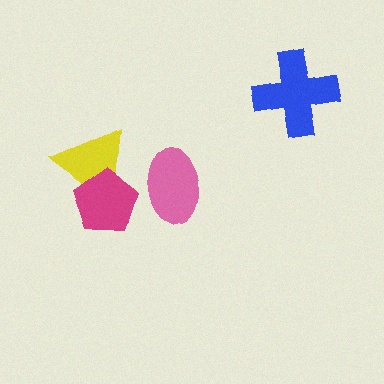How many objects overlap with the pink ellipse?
0 objects overlap with the pink ellipse.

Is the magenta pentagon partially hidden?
No, no other shape covers it.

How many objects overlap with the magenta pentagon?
1 object overlaps with the magenta pentagon.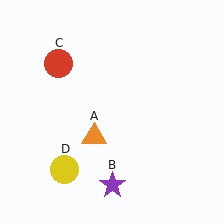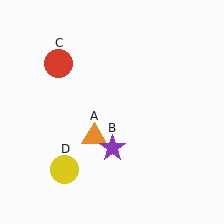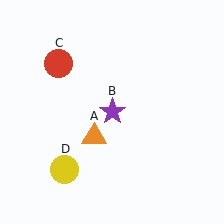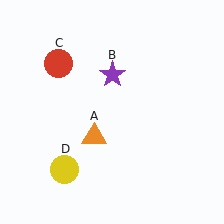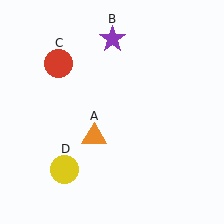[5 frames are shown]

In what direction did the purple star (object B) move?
The purple star (object B) moved up.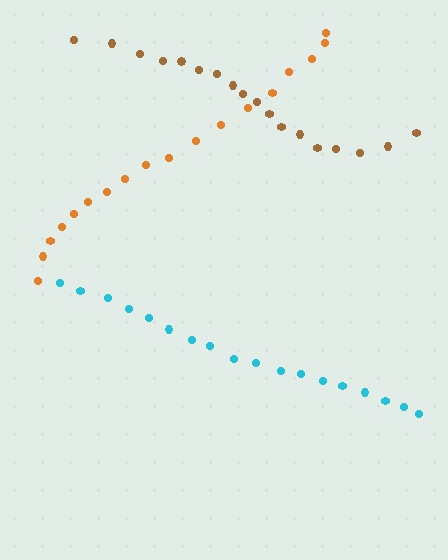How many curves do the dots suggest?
There are 3 distinct paths.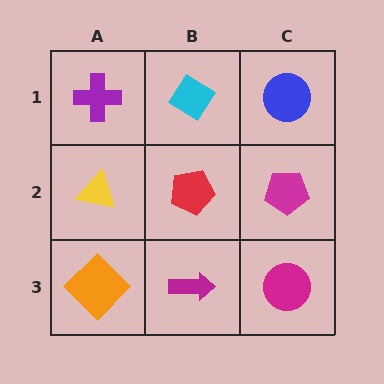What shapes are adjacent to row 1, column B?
A red pentagon (row 2, column B), a purple cross (row 1, column A), a blue circle (row 1, column C).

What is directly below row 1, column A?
A yellow triangle.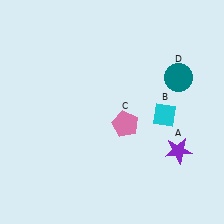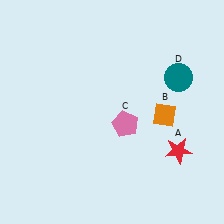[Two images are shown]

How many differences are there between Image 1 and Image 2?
There are 2 differences between the two images.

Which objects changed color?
A changed from purple to red. B changed from cyan to orange.